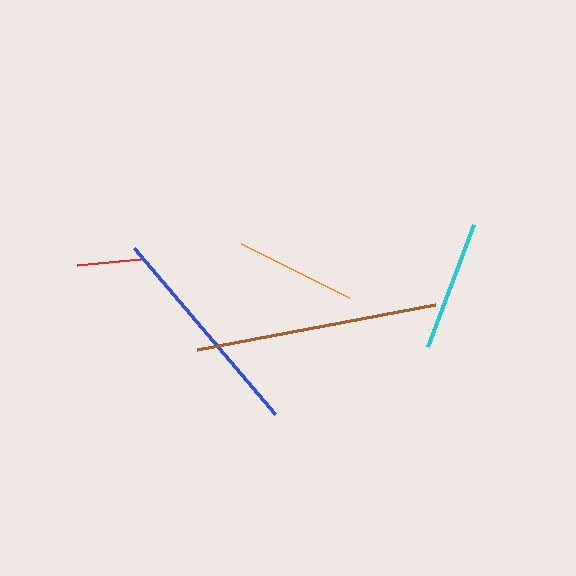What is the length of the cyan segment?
The cyan segment is approximately 130 pixels long.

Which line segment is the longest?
The brown line is the longest at approximately 243 pixels.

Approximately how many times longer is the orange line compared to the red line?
The orange line is approximately 1.9 times the length of the red line.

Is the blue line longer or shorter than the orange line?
The blue line is longer than the orange line.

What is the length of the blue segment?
The blue segment is approximately 218 pixels long.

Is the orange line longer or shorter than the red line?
The orange line is longer than the red line.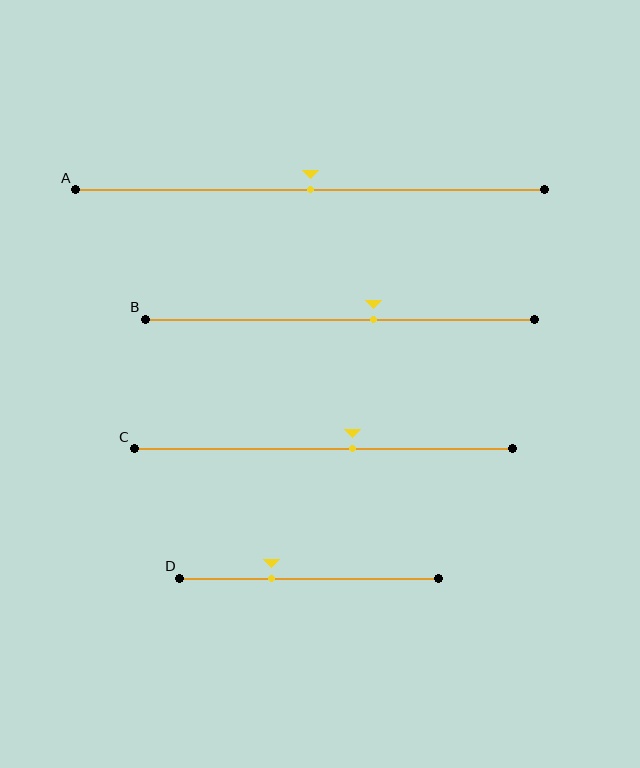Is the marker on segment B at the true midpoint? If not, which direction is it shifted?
No, the marker on segment B is shifted to the right by about 9% of the segment length.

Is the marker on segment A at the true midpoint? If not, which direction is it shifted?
Yes, the marker on segment A is at the true midpoint.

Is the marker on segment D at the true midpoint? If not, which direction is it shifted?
No, the marker on segment D is shifted to the left by about 14% of the segment length.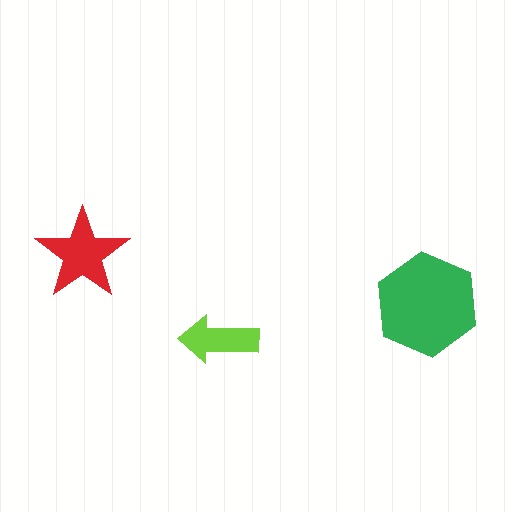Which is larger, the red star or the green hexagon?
The green hexagon.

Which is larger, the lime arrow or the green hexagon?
The green hexagon.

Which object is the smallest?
The lime arrow.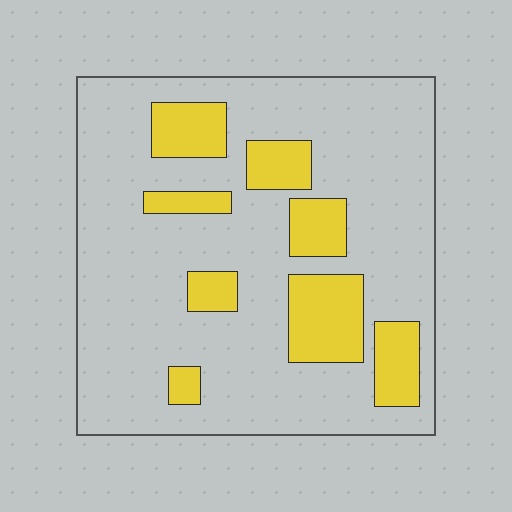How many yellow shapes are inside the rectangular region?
8.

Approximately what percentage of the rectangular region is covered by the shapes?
Approximately 20%.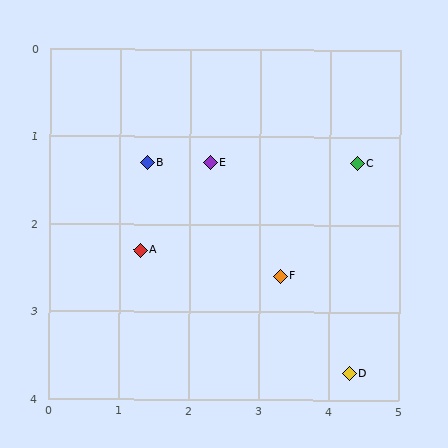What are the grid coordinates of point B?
Point B is at approximately (1.4, 1.3).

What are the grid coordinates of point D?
Point D is at approximately (4.3, 3.7).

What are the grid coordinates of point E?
Point E is at approximately (2.3, 1.3).